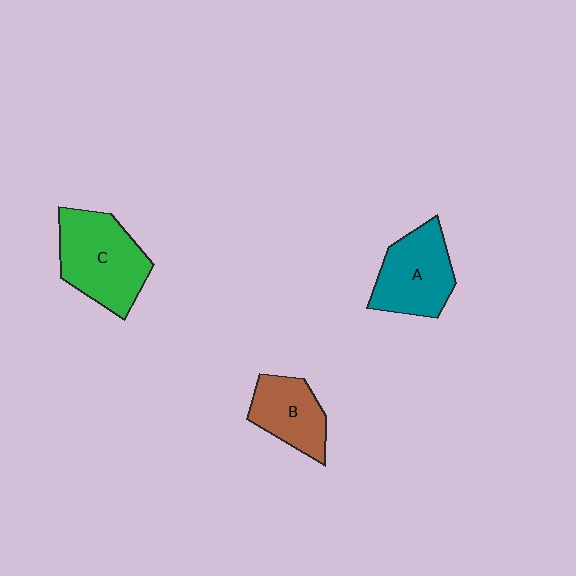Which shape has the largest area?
Shape C (green).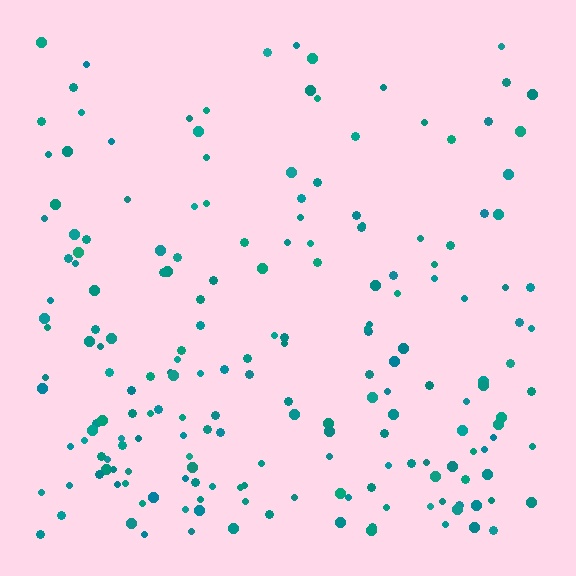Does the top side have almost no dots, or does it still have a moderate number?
Still a moderate number, just noticeably fewer than the bottom.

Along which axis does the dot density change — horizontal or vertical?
Vertical.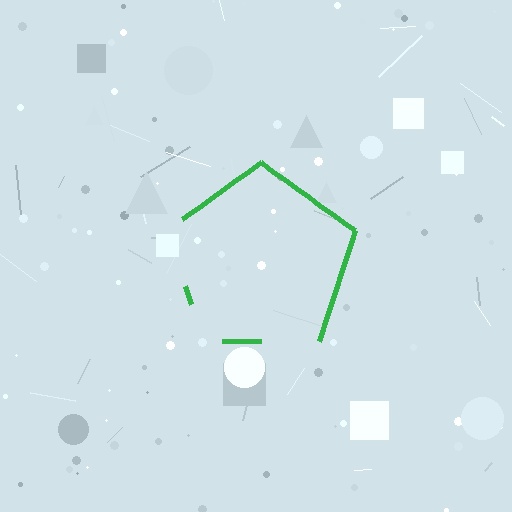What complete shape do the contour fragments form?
The contour fragments form a pentagon.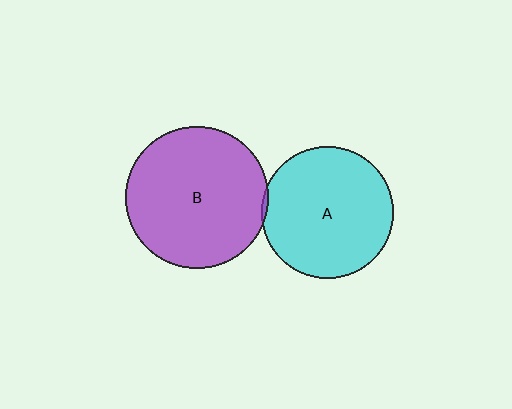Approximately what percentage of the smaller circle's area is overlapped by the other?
Approximately 5%.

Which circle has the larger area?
Circle B (purple).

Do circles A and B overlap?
Yes.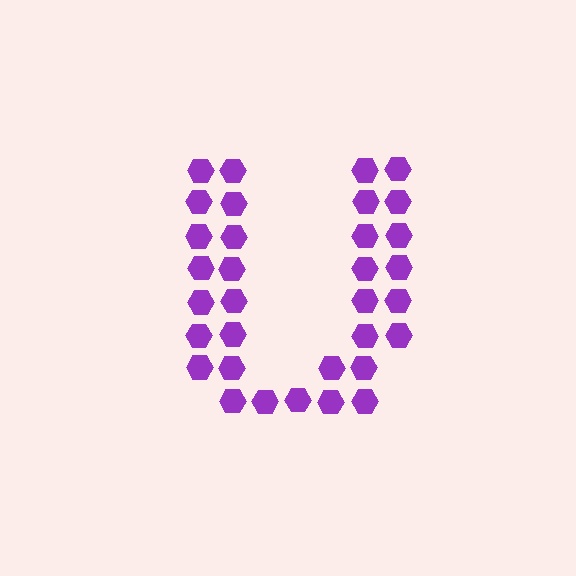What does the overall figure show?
The overall figure shows the letter U.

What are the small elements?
The small elements are hexagons.